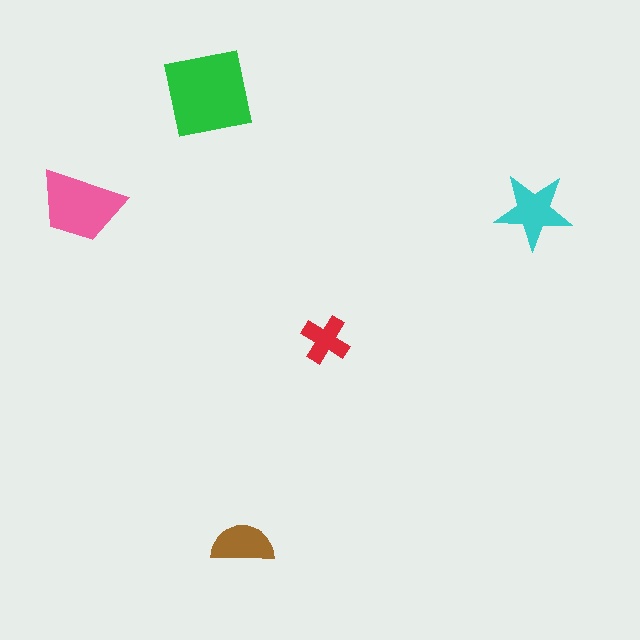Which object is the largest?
The green square.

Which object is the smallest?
The red cross.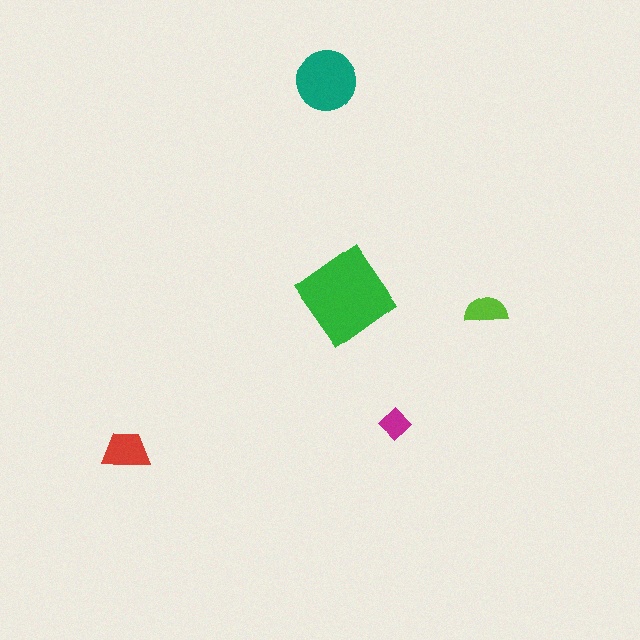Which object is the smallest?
The magenta diamond.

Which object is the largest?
The green diamond.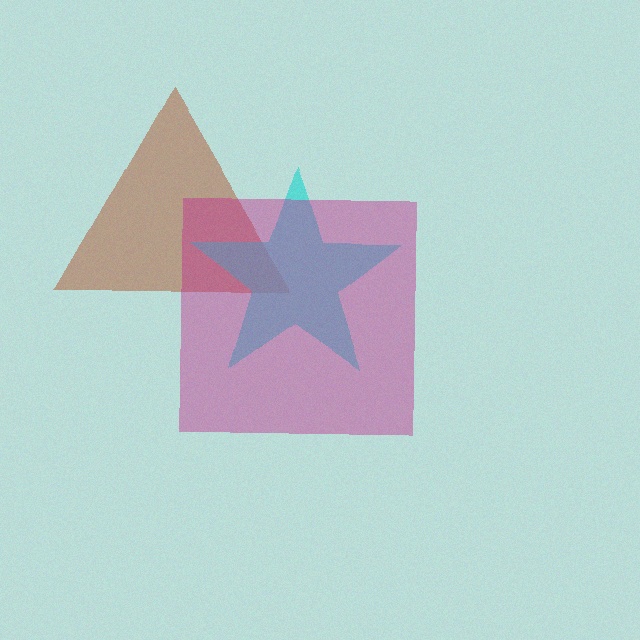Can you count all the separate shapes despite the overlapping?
Yes, there are 3 separate shapes.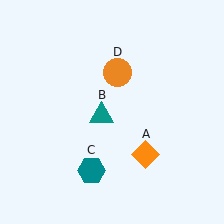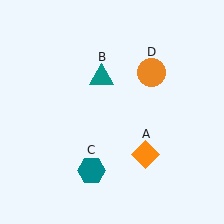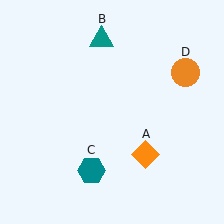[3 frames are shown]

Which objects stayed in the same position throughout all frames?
Orange diamond (object A) and teal hexagon (object C) remained stationary.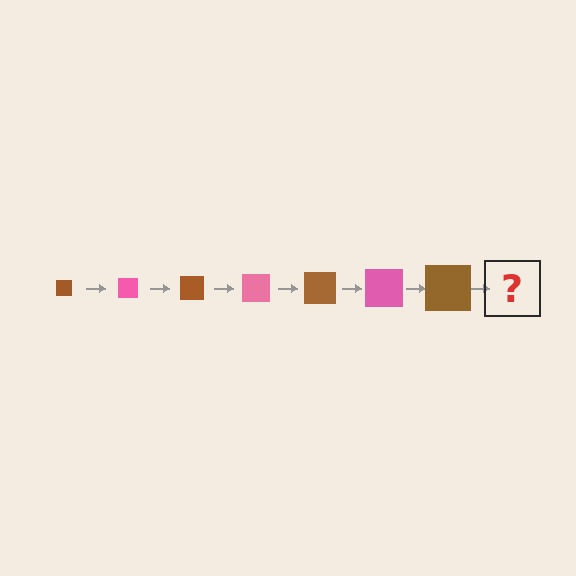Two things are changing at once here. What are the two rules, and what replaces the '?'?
The two rules are that the square grows larger each step and the color cycles through brown and pink. The '?' should be a pink square, larger than the previous one.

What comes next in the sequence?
The next element should be a pink square, larger than the previous one.